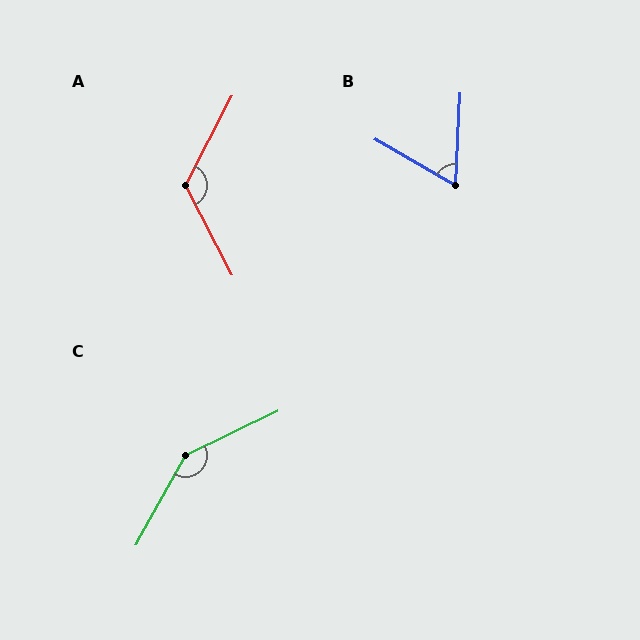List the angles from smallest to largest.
B (63°), A (125°), C (145°).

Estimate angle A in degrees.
Approximately 125 degrees.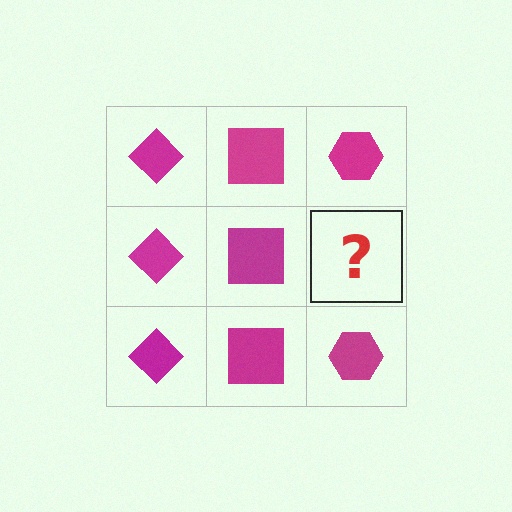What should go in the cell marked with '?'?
The missing cell should contain a magenta hexagon.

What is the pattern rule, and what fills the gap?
The rule is that each column has a consistent shape. The gap should be filled with a magenta hexagon.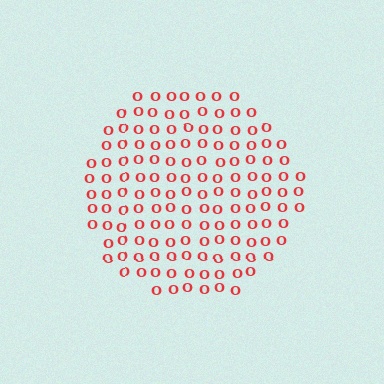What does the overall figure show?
The overall figure shows a circle.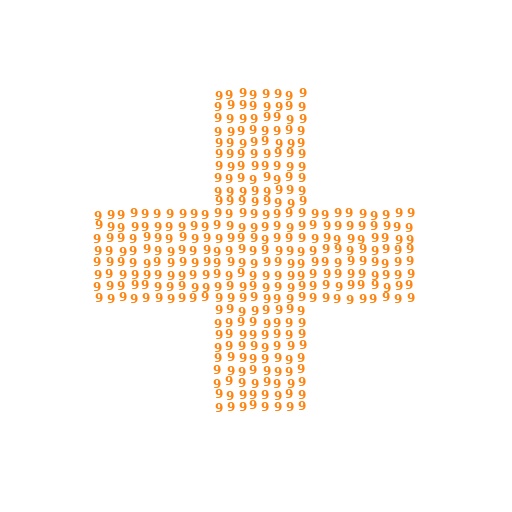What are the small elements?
The small elements are digit 9's.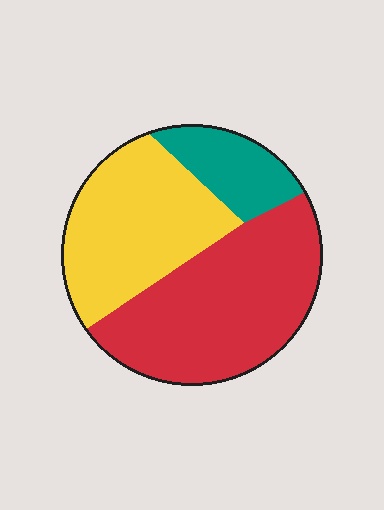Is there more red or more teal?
Red.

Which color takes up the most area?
Red, at roughly 50%.